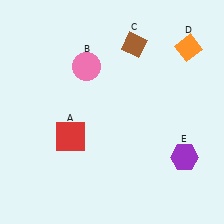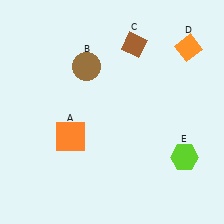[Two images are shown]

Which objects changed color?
A changed from red to orange. B changed from pink to brown. E changed from purple to lime.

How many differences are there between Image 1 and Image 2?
There are 3 differences between the two images.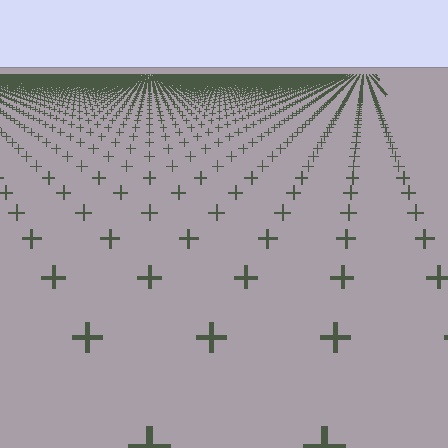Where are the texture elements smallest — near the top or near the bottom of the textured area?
Near the top.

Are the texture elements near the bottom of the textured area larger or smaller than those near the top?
Larger. Near the bottom, elements are closer to the viewer and appear at a bigger on-screen size.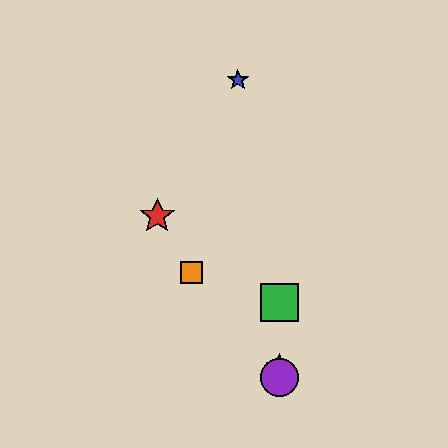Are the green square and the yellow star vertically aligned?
Yes, both are at x≈279.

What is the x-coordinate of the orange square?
The orange square is at x≈192.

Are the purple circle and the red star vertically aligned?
No, the purple circle is at x≈279 and the red star is at x≈157.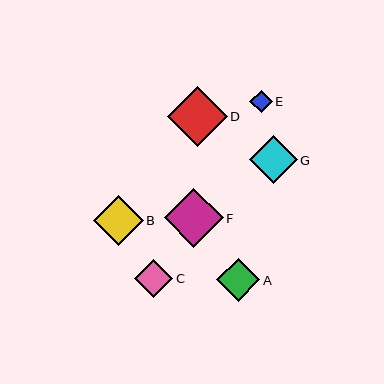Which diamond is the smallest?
Diamond E is the smallest with a size of approximately 22 pixels.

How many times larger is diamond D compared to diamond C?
Diamond D is approximately 1.6 times the size of diamond C.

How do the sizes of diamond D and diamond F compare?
Diamond D and diamond F are approximately the same size.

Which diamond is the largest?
Diamond D is the largest with a size of approximately 60 pixels.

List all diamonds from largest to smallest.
From largest to smallest: D, F, B, G, A, C, E.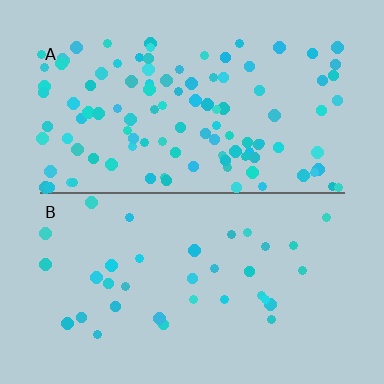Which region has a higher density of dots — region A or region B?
A (the top).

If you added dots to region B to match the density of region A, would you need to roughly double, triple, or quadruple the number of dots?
Approximately triple.